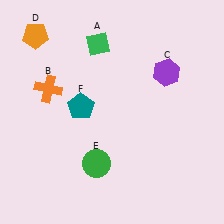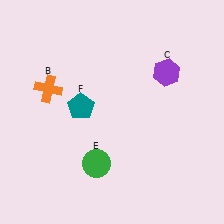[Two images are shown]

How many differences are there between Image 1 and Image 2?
There are 2 differences between the two images.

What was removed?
The green diamond (A), the orange pentagon (D) were removed in Image 2.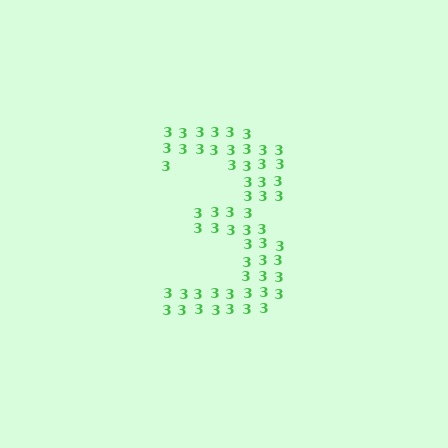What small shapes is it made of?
It is made of small digit 3's.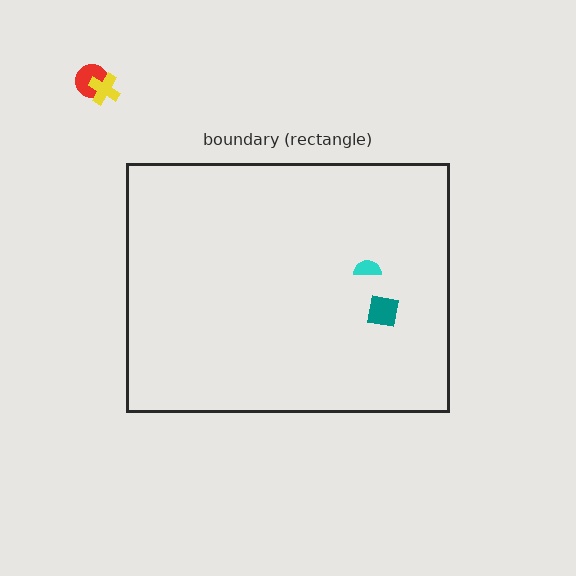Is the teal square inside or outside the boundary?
Inside.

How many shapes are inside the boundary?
2 inside, 2 outside.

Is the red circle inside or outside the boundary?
Outside.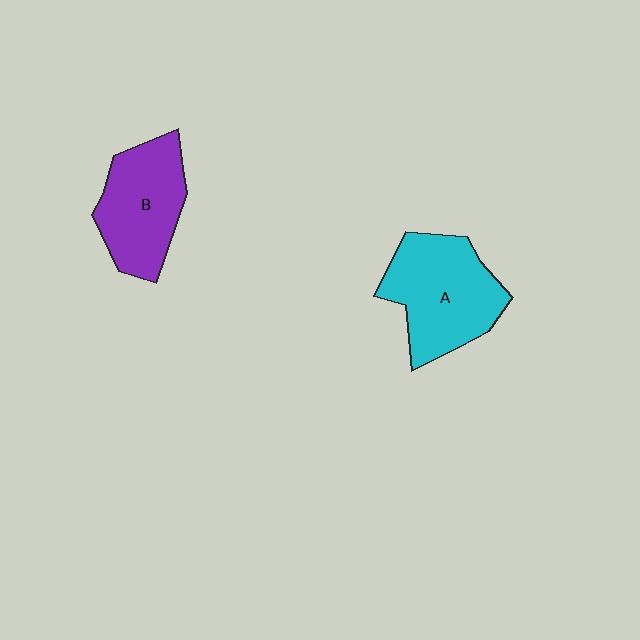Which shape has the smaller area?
Shape B (purple).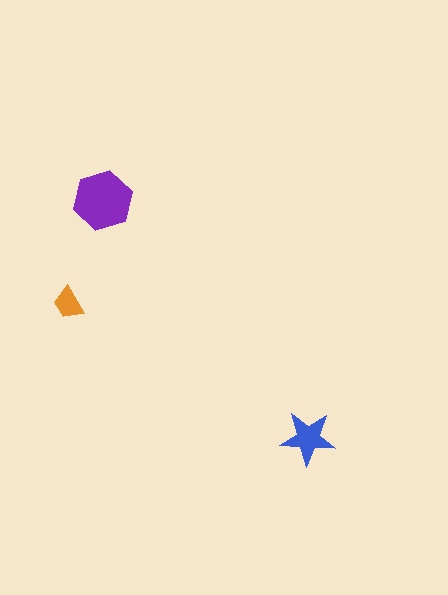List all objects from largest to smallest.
The purple hexagon, the blue star, the orange trapezoid.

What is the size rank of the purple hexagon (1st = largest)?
1st.